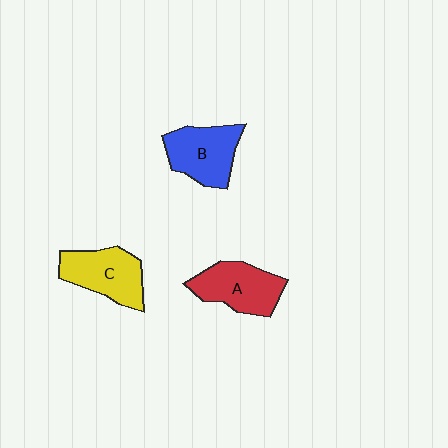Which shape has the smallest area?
Shape B (blue).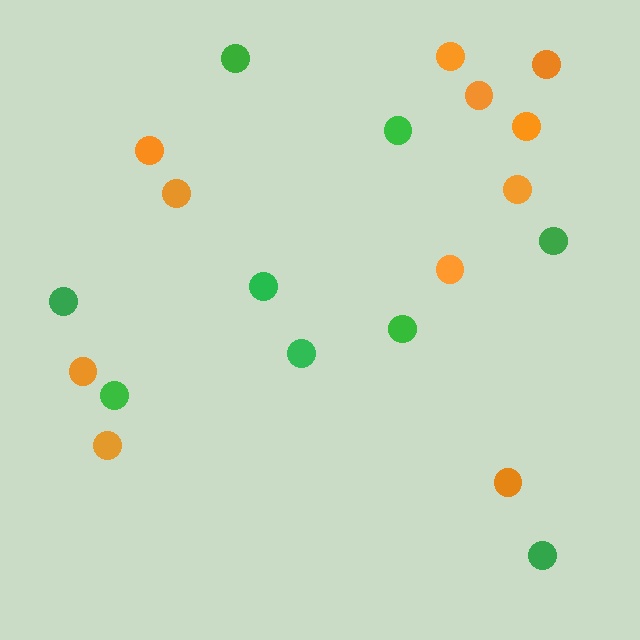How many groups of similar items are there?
There are 2 groups: one group of green circles (9) and one group of orange circles (11).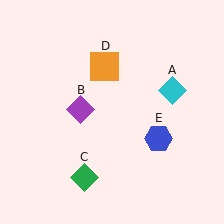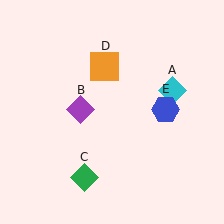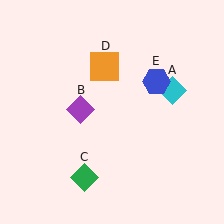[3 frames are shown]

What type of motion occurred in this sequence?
The blue hexagon (object E) rotated counterclockwise around the center of the scene.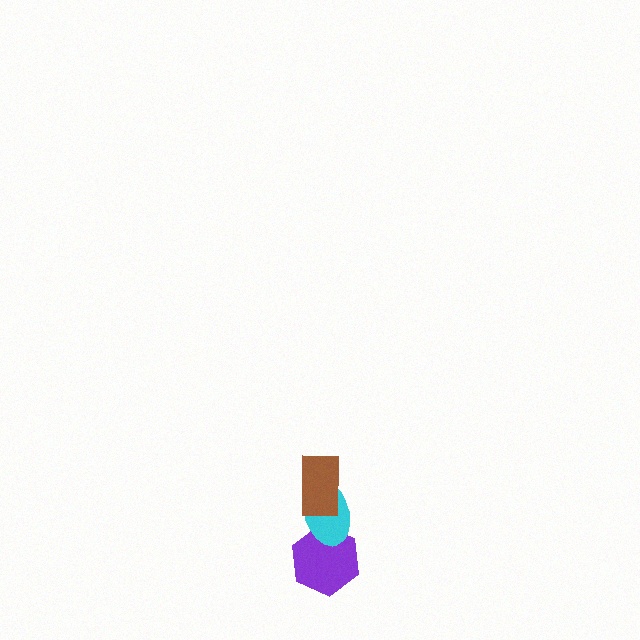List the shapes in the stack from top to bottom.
From top to bottom: the brown rectangle, the cyan ellipse, the purple hexagon.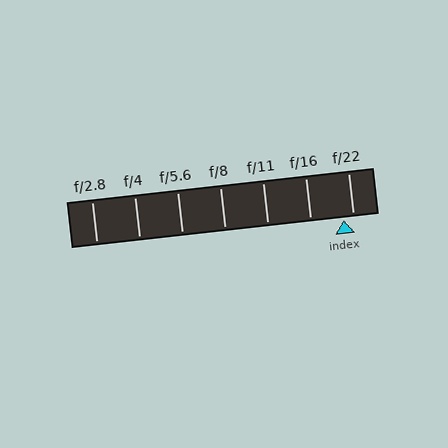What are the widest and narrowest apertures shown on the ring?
The widest aperture shown is f/2.8 and the narrowest is f/22.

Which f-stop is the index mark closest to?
The index mark is closest to f/22.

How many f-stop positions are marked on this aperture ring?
There are 7 f-stop positions marked.